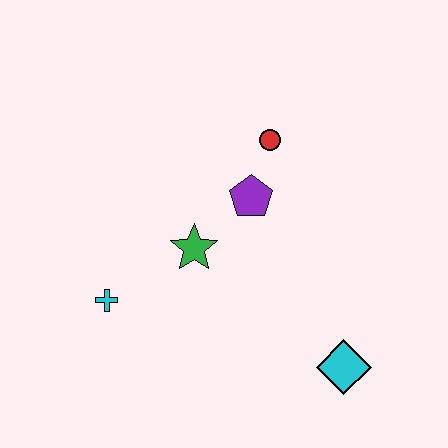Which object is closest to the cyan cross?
The green star is closest to the cyan cross.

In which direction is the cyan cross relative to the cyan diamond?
The cyan cross is to the left of the cyan diamond.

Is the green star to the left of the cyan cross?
No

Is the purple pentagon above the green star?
Yes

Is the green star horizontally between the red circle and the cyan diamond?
No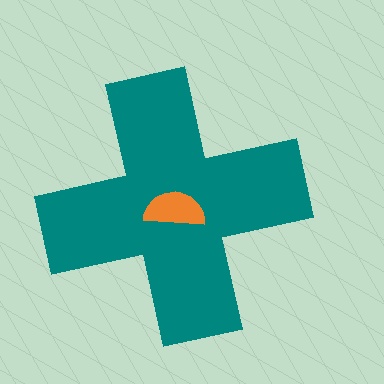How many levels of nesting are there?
2.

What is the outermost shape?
The teal cross.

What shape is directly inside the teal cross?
The orange semicircle.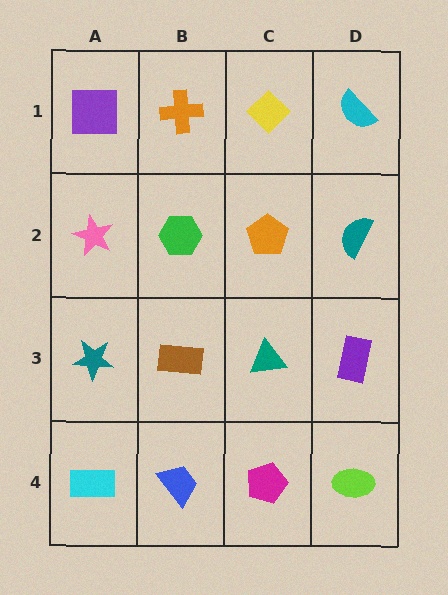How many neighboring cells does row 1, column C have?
3.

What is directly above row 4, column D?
A purple rectangle.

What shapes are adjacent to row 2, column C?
A yellow diamond (row 1, column C), a teal triangle (row 3, column C), a green hexagon (row 2, column B), a teal semicircle (row 2, column D).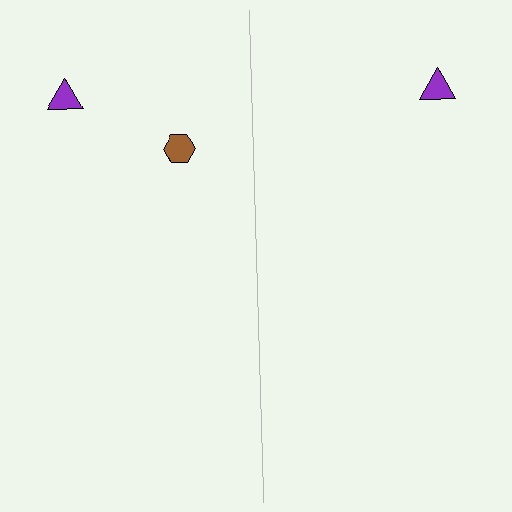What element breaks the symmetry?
A brown hexagon is missing from the right side.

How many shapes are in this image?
There are 3 shapes in this image.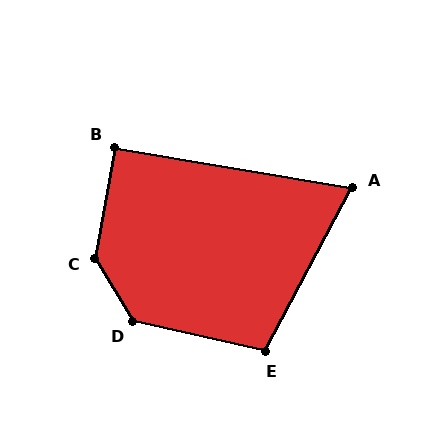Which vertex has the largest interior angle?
C, at approximately 139 degrees.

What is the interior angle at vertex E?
Approximately 105 degrees (obtuse).